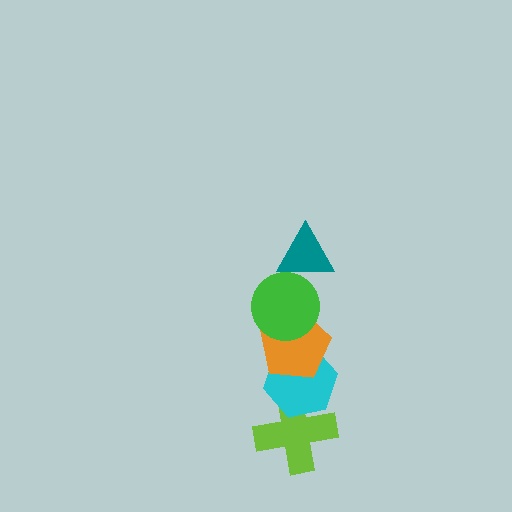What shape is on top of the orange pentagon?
The green circle is on top of the orange pentagon.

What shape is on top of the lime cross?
The cyan hexagon is on top of the lime cross.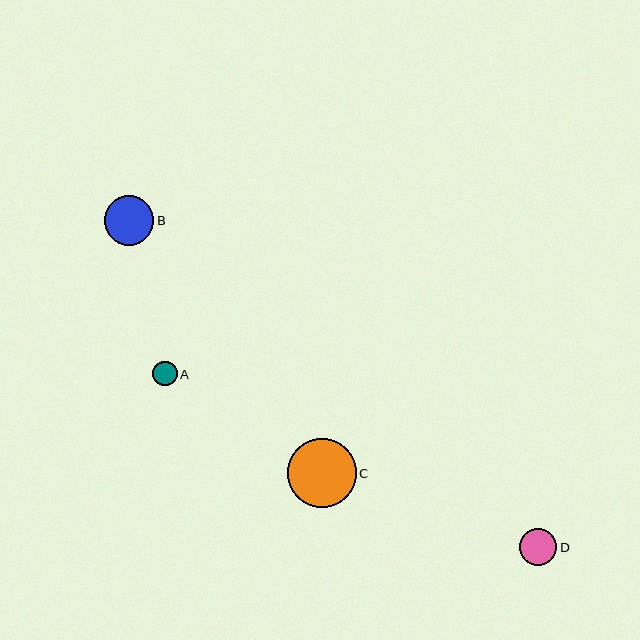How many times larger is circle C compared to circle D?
Circle C is approximately 1.9 times the size of circle D.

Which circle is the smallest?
Circle A is the smallest with a size of approximately 24 pixels.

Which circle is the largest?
Circle C is the largest with a size of approximately 69 pixels.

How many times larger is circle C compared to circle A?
Circle C is approximately 2.8 times the size of circle A.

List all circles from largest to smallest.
From largest to smallest: C, B, D, A.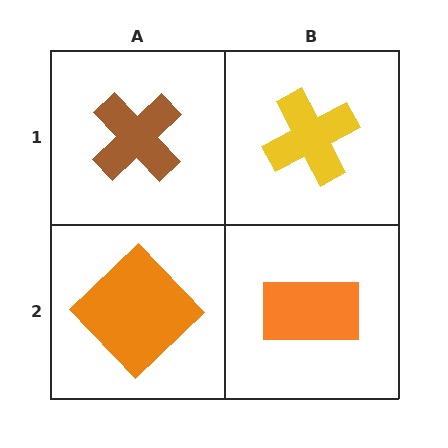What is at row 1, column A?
A brown cross.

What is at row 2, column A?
An orange diamond.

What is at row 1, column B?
A yellow cross.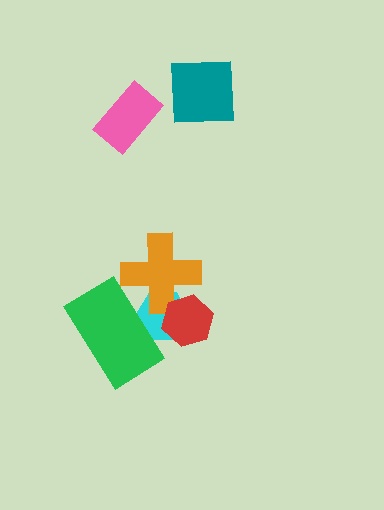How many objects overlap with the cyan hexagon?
3 objects overlap with the cyan hexagon.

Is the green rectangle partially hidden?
Yes, it is partially covered by another shape.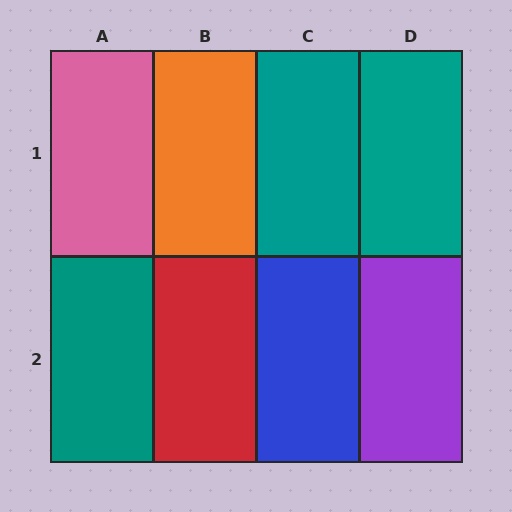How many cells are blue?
1 cell is blue.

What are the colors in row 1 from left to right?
Pink, orange, teal, teal.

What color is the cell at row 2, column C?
Blue.